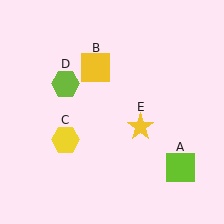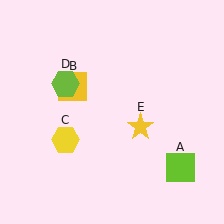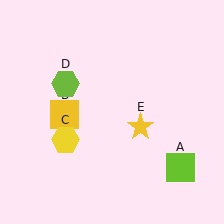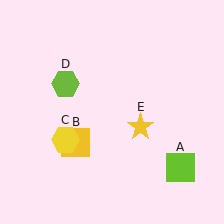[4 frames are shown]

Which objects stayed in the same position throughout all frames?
Lime square (object A) and yellow hexagon (object C) and lime hexagon (object D) and yellow star (object E) remained stationary.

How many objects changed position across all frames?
1 object changed position: yellow square (object B).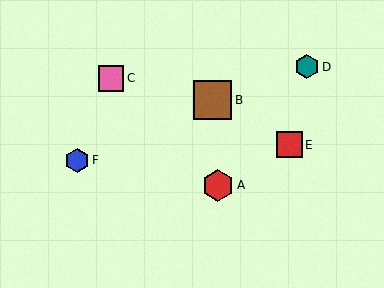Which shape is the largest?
The brown square (labeled B) is the largest.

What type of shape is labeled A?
Shape A is a red hexagon.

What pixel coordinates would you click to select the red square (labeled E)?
Click at (289, 145) to select the red square E.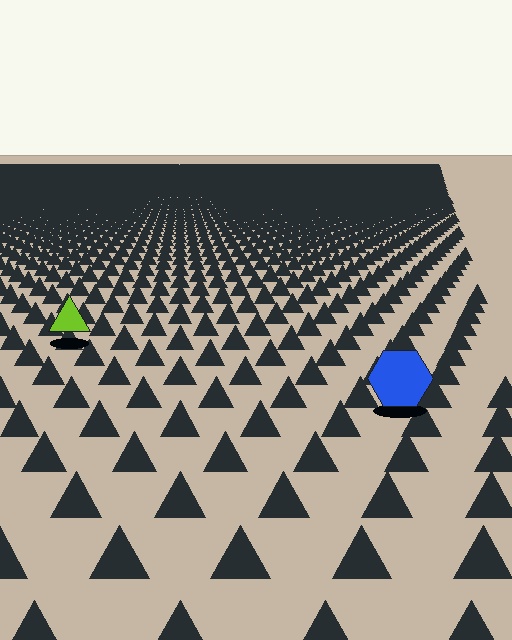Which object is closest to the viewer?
The blue hexagon is closest. The texture marks near it are larger and more spread out.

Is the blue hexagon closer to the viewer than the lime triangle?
Yes. The blue hexagon is closer — you can tell from the texture gradient: the ground texture is coarser near it.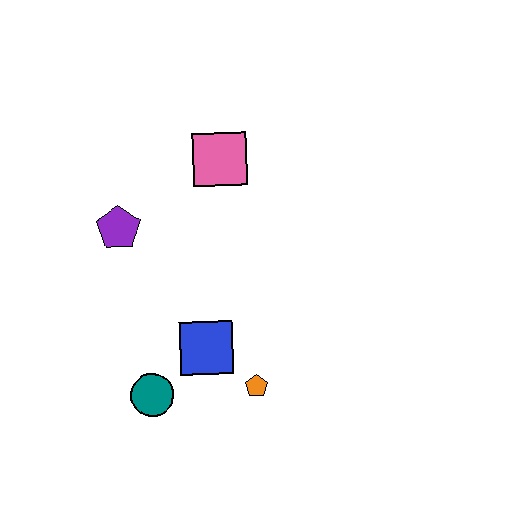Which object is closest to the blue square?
The orange pentagon is closest to the blue square.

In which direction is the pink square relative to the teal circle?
The pink square is above the teal circle.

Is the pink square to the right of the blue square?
Yes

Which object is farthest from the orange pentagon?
The pink square is farthest from the orange pentagon.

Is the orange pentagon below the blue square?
Yes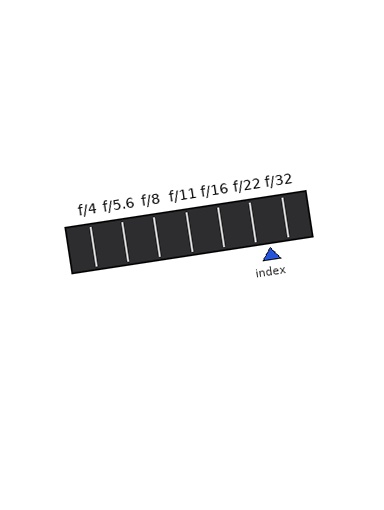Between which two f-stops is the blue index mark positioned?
The index mark is between f/22 and f/32.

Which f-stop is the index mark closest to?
The index mark is closest to f/22.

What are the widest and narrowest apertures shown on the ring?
The widest aperture shown is f/4 and the narrowest is f/32.